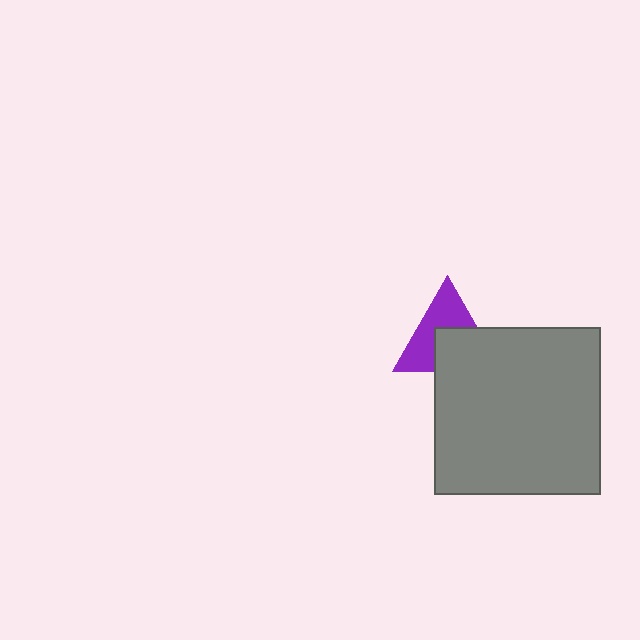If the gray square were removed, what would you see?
You would see the complete purple triangle.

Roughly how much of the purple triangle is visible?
About half of it is visible (roughly 53%).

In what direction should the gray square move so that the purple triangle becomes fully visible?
The gray square should move down. That is the shortest direction to clear the overlap and leave the purple triangle fully visible.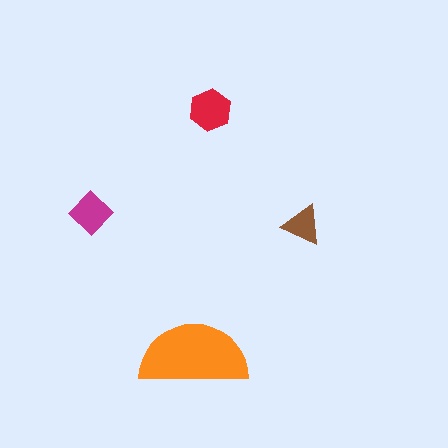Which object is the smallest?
The brown triangle.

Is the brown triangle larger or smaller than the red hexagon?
Smaller.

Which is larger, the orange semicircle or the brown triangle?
The orange semicircle.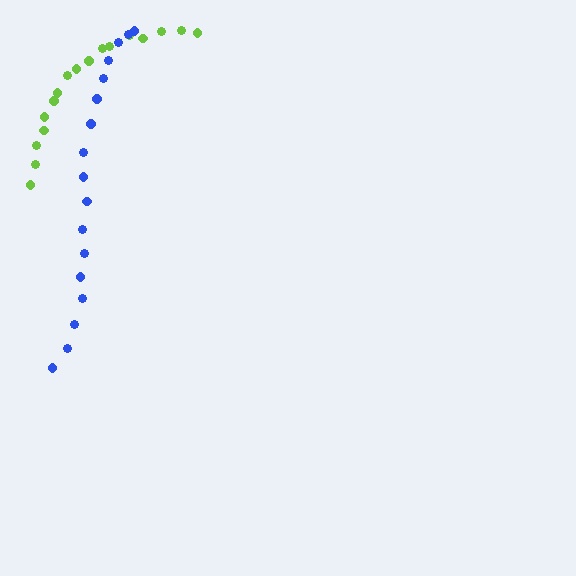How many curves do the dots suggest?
There are 2 distinct paths.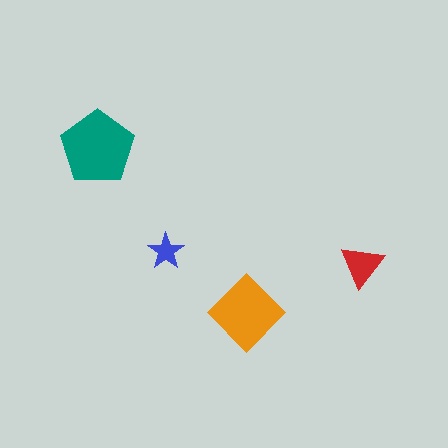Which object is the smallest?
The blue star.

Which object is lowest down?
The orange diamond is bottommost.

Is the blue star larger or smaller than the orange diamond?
Smaller.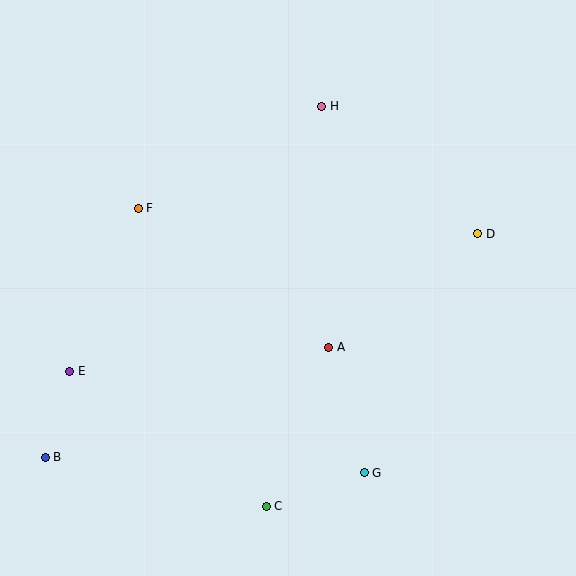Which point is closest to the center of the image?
Point A at (329, 347) is closest to the center.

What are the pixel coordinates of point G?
Point G is at (364, 473).